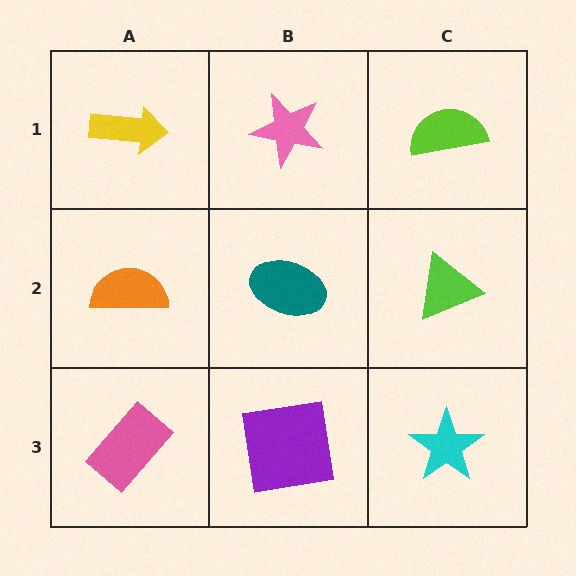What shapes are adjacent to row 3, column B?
A teal ellipse (row 2, column B), a pink rectangle (row 3, column A), a cyan star (row 3, column C).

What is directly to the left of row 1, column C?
A pink star.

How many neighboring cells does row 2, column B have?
4.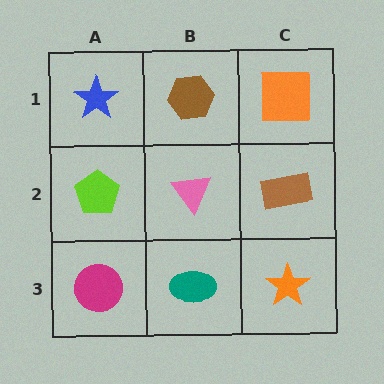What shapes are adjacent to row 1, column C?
A brown rectangle (row 2, column C), a brown hexagon (row 1, column B).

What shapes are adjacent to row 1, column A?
A lime pentagon (row 2, column A), a brown hexagon (row 1, column B).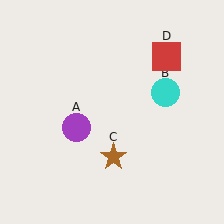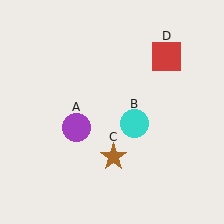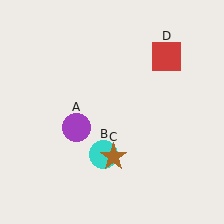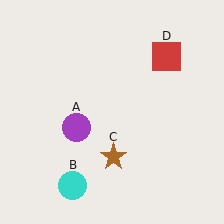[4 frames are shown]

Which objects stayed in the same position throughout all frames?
Purple circle (object A) and brown star (object C) and red square (object D) remained stationary.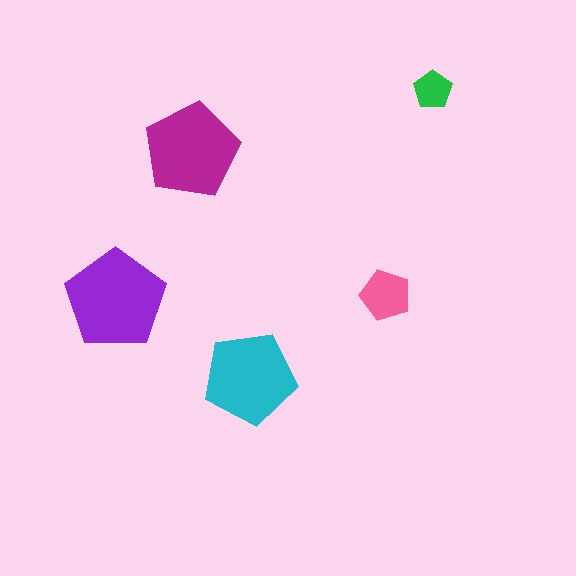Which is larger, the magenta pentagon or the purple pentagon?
The purple one.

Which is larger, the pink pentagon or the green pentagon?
The pink one.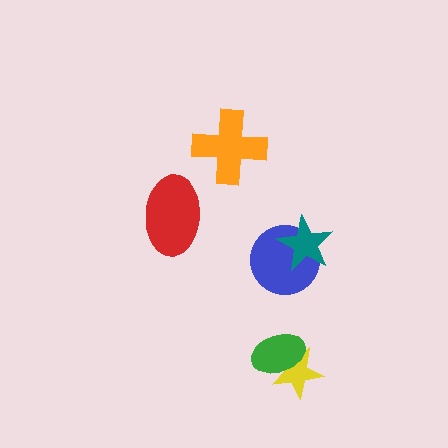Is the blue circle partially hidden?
Yes, it is partially covered by another shape.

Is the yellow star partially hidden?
Yes, it is partially covered by another shape.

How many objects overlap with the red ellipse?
0 objects overlap with the red ellipse.